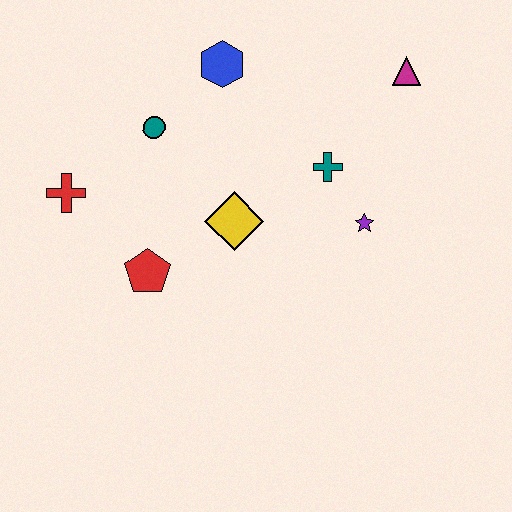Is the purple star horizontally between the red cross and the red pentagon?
No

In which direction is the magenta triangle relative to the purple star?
The magenta triangle is above the purple star.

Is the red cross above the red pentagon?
Yes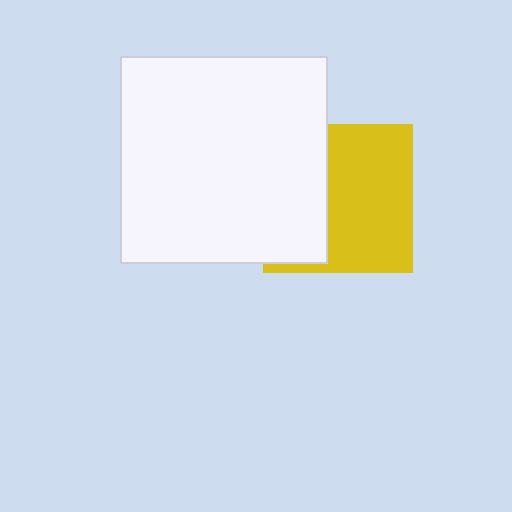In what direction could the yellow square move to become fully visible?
The yellow square could move right. That would shift it out from behind the white square entirely.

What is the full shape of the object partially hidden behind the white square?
The partially hidden object is a yellow square.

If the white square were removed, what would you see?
You would see the complete yellow square.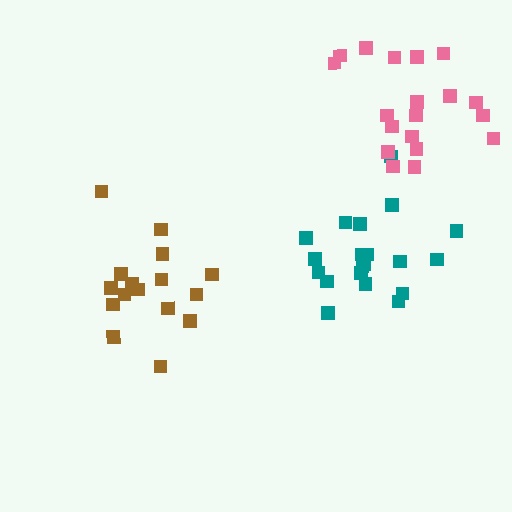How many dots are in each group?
Group 1: 16 dots, Group 2: 20 dots, Group 3: 19 dots (55 total).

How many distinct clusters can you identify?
There are 3 distinct clusters.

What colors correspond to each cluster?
The clusters are colored: brown, teal, pink.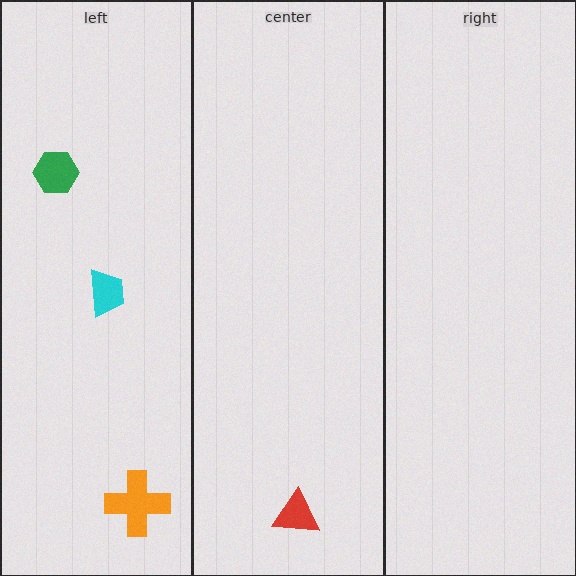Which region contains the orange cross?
The left region.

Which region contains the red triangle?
The center region.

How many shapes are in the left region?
3.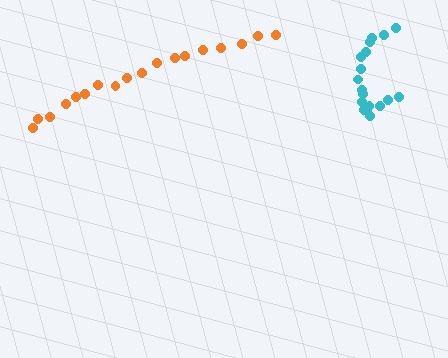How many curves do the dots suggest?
There are 2 distinct paths.